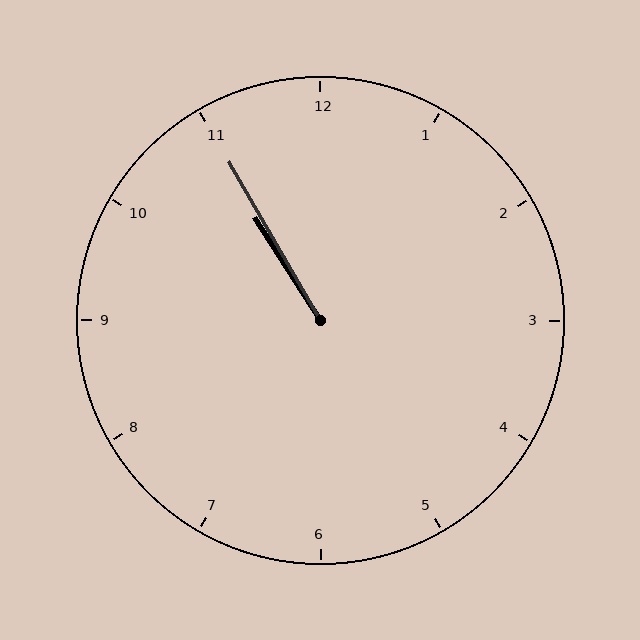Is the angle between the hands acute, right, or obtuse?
It is acute.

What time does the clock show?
10:55.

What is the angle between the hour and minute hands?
Approximately 2 degrees.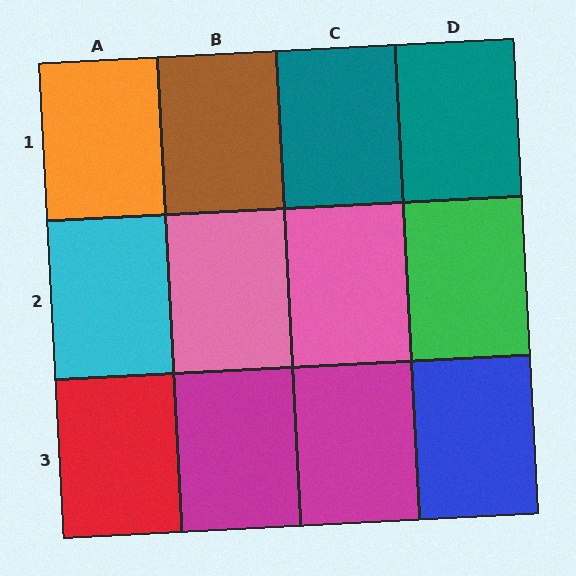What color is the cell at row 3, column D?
Blue.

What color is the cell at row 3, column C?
Magenta.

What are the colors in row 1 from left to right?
Orange, brown, teal, teal.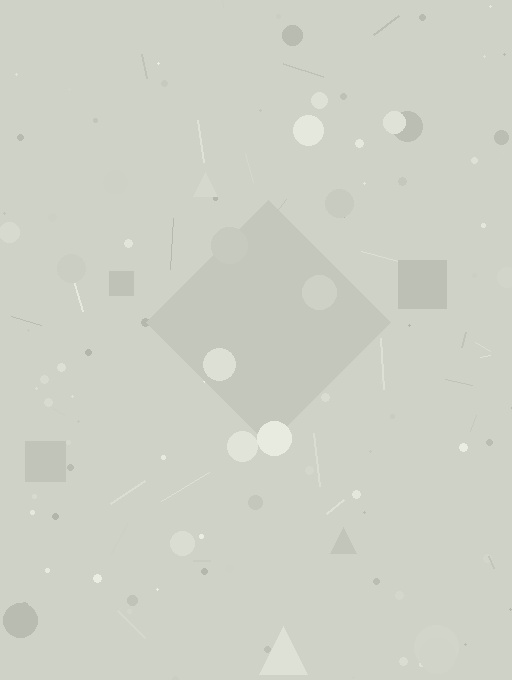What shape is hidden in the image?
A diamond is hidden in the image.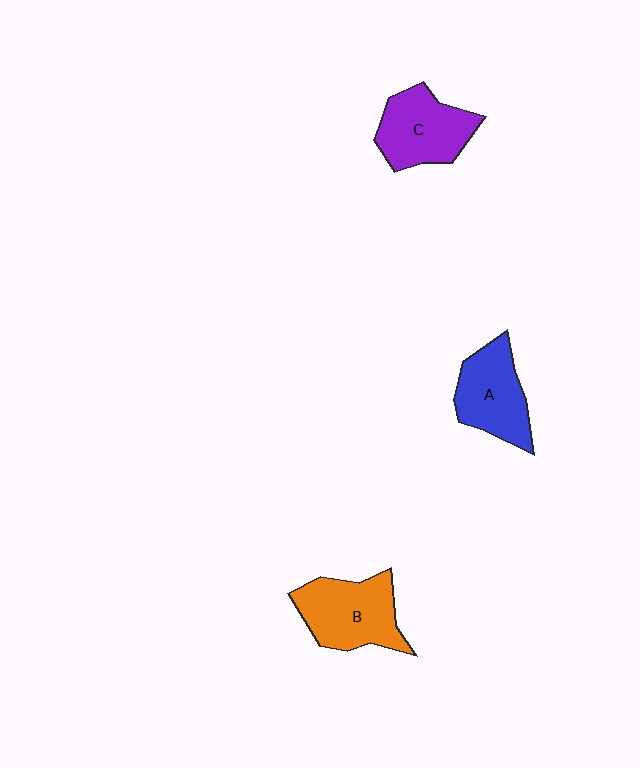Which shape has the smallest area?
Shape A (blue).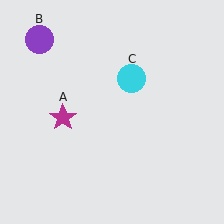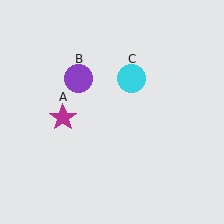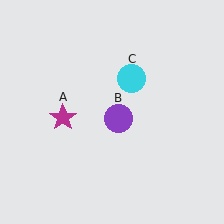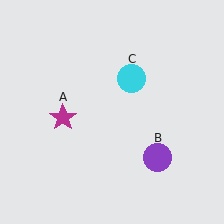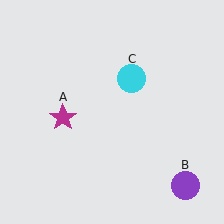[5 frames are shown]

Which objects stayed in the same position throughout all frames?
Magenta star (object A) and cyan circle (object C) remained stationary.